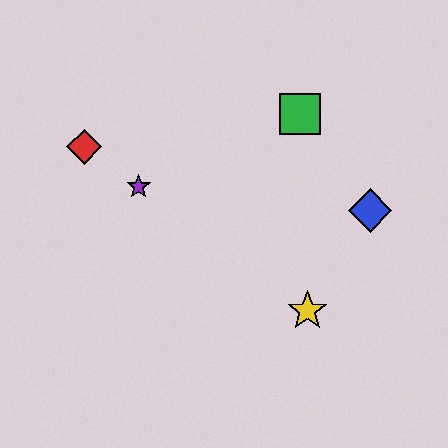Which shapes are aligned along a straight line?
The red diamond, the yellow star, the purple star are aligned along a straight line.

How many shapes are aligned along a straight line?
3 shapes (the red diamond, the yellow star, the purple star) are aligned along a straight line.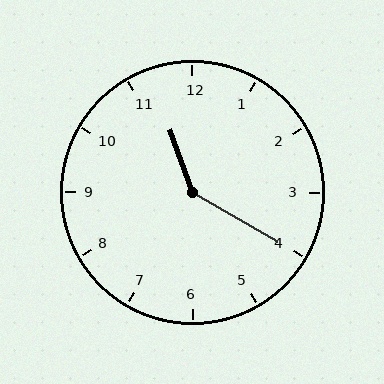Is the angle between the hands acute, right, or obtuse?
It is obtuse.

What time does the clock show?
11:20.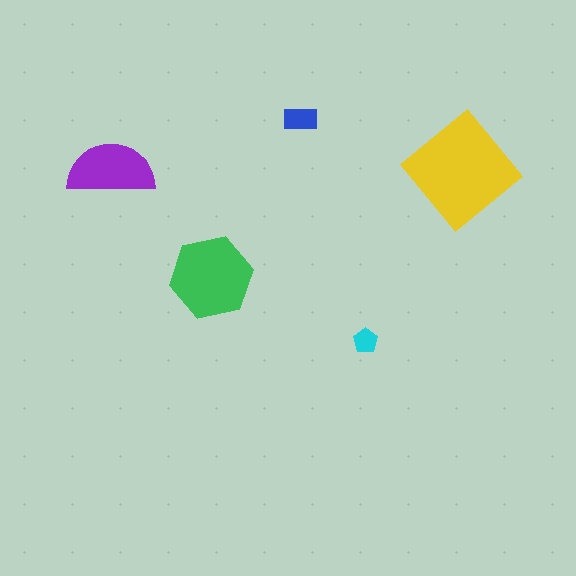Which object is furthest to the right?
The yellow diamond is rightmost.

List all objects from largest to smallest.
The yellow diamond, the green hexagon, the purple semicircle, the blue rectangle, the cyan pentagon.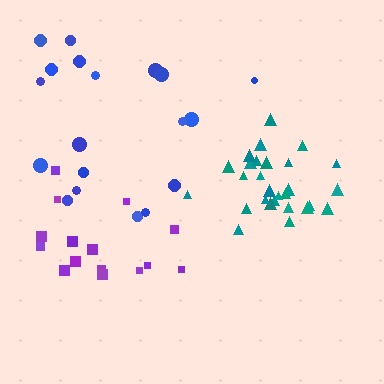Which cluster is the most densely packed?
Teal.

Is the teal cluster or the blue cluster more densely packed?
Teal.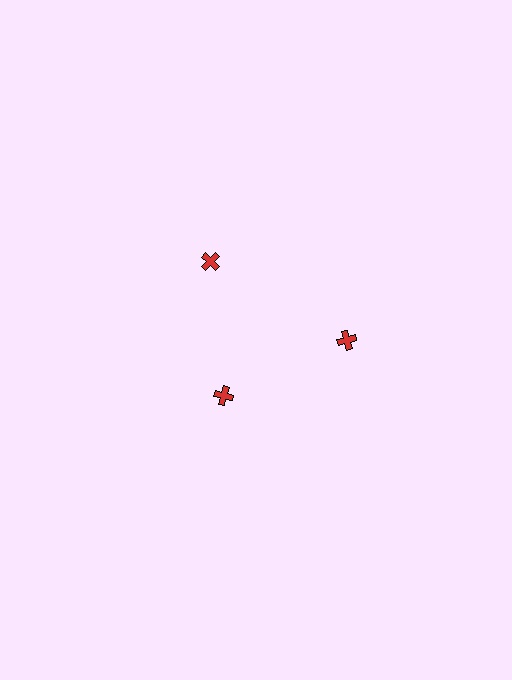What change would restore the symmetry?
The symmetry would be restored by moving it outward, back onto the ring so that all 3 crosses sit at equal angles and equal distance from the center.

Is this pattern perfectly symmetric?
No. The 3 red crosses are arranged in a ring, but one element near the 7 o'clock position is pulled inward toward the center, breaking the 3-fold rotational symmetry.